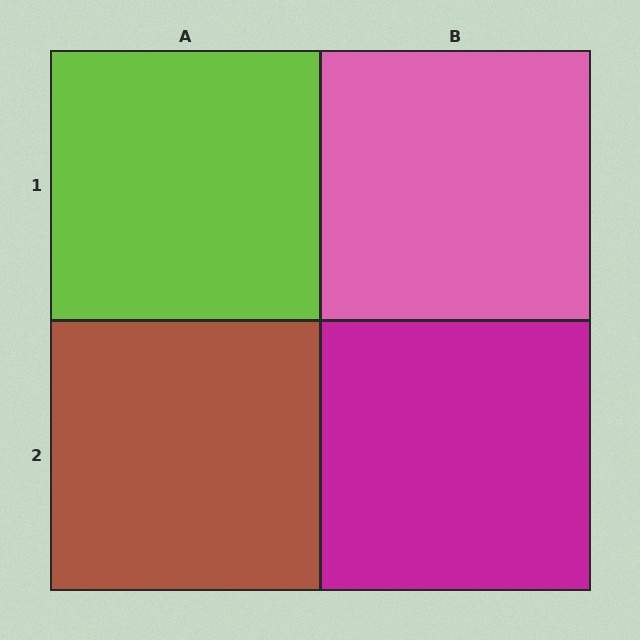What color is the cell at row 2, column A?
Brown.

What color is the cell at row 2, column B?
Magenta.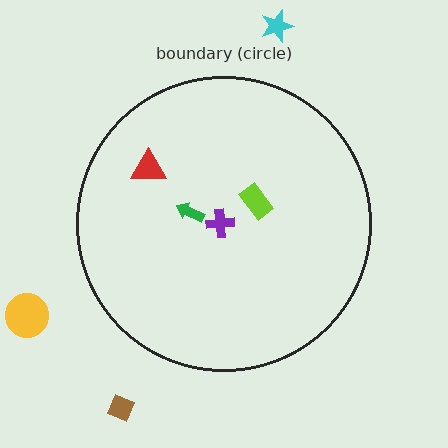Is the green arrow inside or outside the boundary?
Inside.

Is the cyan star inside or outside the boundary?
Outside.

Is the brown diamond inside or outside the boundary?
Outside.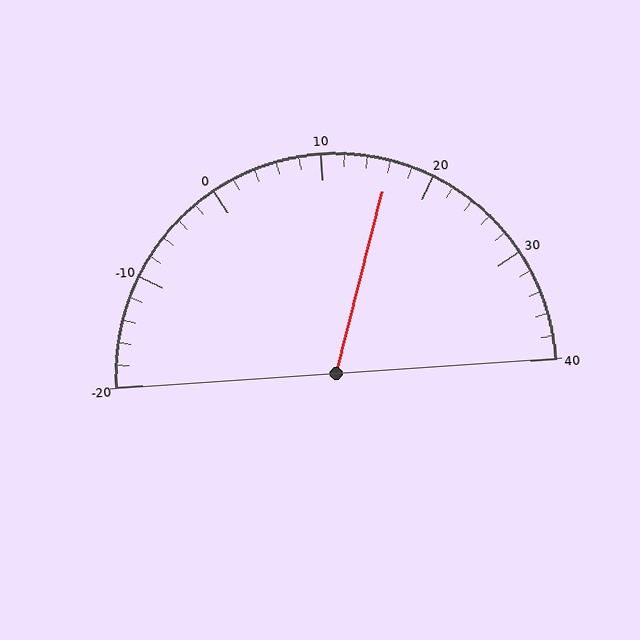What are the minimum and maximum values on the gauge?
The gauge ranges from -20 to 40.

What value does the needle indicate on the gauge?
The needle indicates approximately 16.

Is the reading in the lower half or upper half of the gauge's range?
The reading is in the upper half of the range (-20 to 40).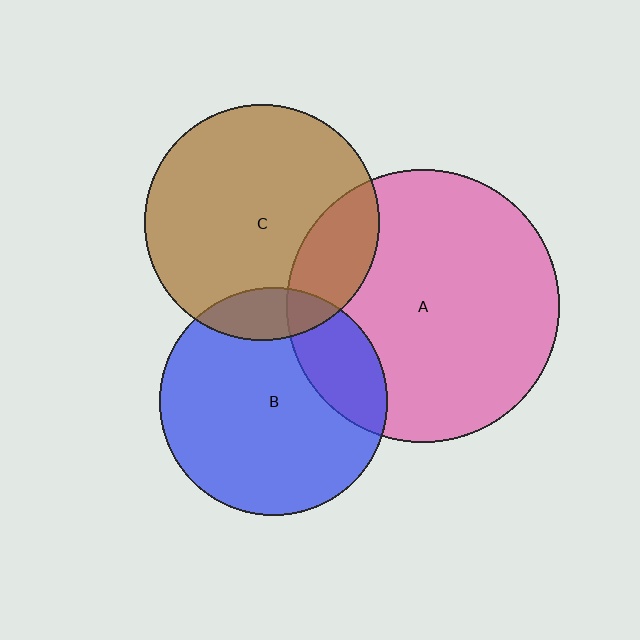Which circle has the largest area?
Circle A (pink).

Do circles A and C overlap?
Yes.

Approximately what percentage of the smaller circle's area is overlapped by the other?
Approximately 20%.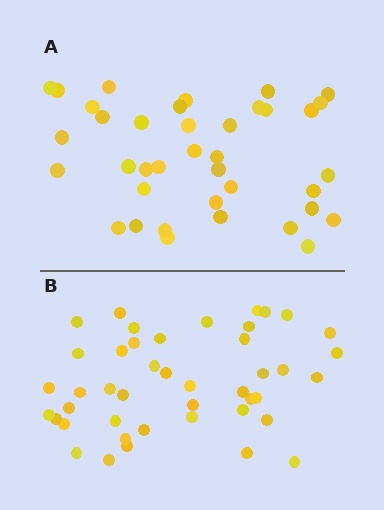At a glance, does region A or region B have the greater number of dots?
Region B (the bottom region) has more dots.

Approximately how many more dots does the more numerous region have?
Region B has about 6 more dots than region A.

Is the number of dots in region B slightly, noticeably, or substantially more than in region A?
Region B has only slightly more — the two regions are fairly close. The ratio is roughly 1.2 to 1.